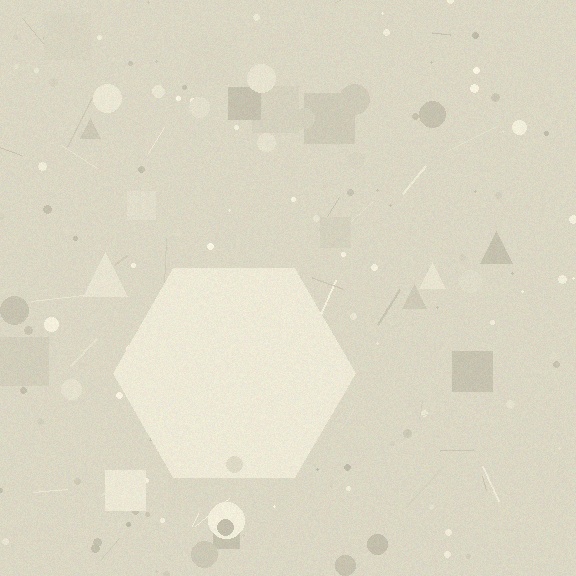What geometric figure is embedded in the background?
A hexagon is embedded in the background.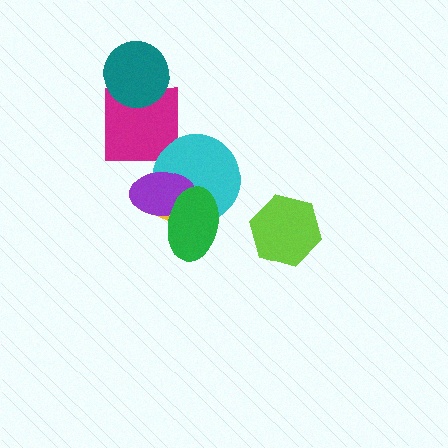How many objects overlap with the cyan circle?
3 objects overlap with the cyan circle.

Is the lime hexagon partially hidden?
No, no other shape covers it.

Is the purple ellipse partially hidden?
Yes, it is partially covered by another shape.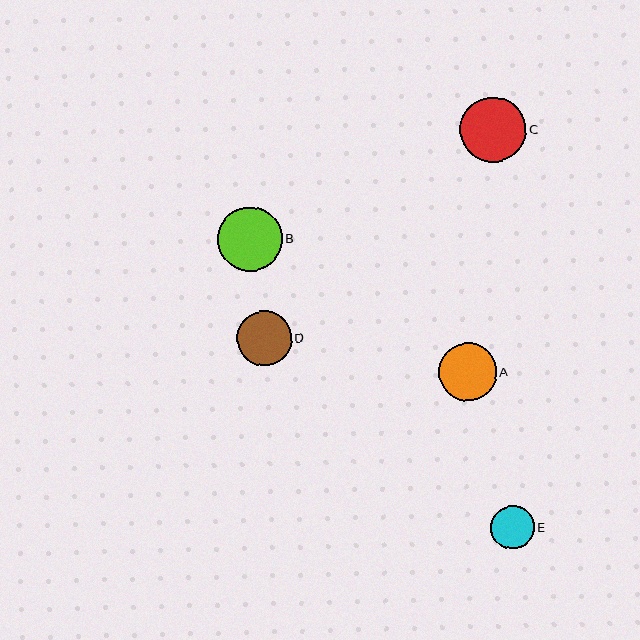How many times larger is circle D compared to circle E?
Circle D is approximately 1.3 times the size of circle E.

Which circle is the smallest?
Circle E is the smallest with a size of approximately 43 pixels.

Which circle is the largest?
Circle C is the largest with a size of approximately 66 pixels.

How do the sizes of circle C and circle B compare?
Circle C and circle B are approximately the same size.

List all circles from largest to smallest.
From largest to smallest: C, B, A, D, E.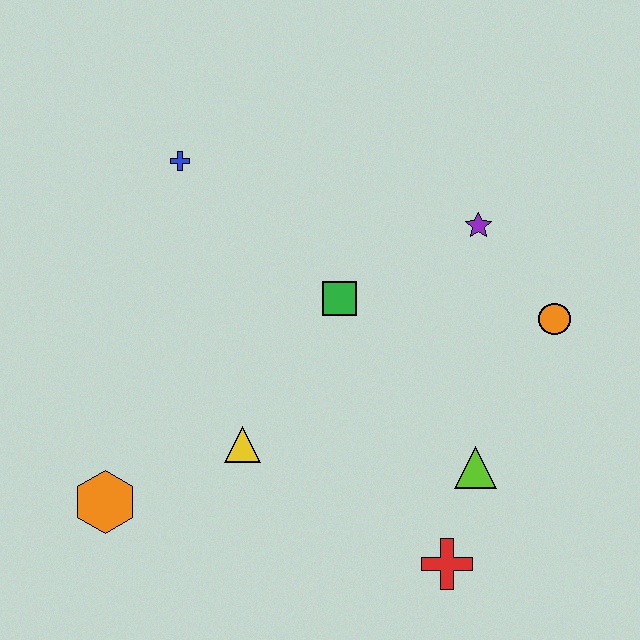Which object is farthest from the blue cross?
The red cross is farthest from the blue cross.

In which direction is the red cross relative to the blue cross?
The red cross is below the blue cross.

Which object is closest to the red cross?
The lime triangle is closest to the red cross.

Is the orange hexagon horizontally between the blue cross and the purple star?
No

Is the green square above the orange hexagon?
Yes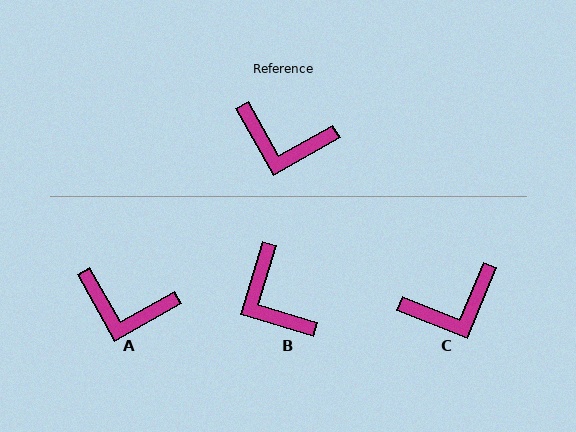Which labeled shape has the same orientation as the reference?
A.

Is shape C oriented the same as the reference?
No, it is off by about 39 degrees.